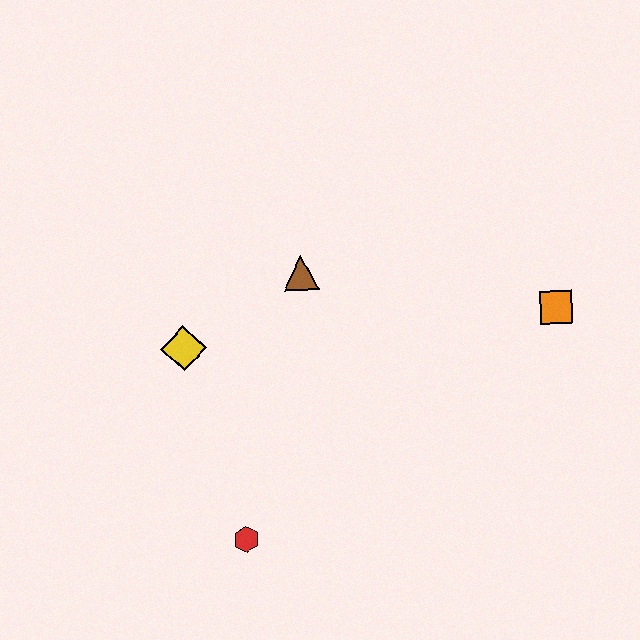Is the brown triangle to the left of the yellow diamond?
No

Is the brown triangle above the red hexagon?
Yes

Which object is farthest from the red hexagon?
The orange square is farthest from the red hexagon.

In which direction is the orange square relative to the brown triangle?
The orange square is to the right of the brown triangle.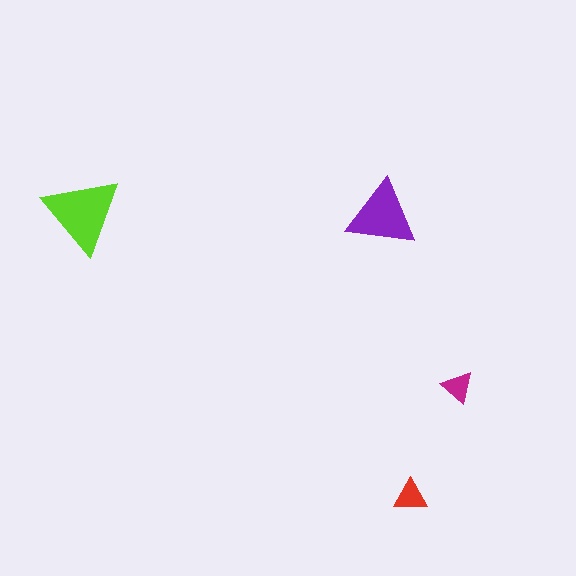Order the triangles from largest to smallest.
the lime one, the purple one, the red one, the magenta one.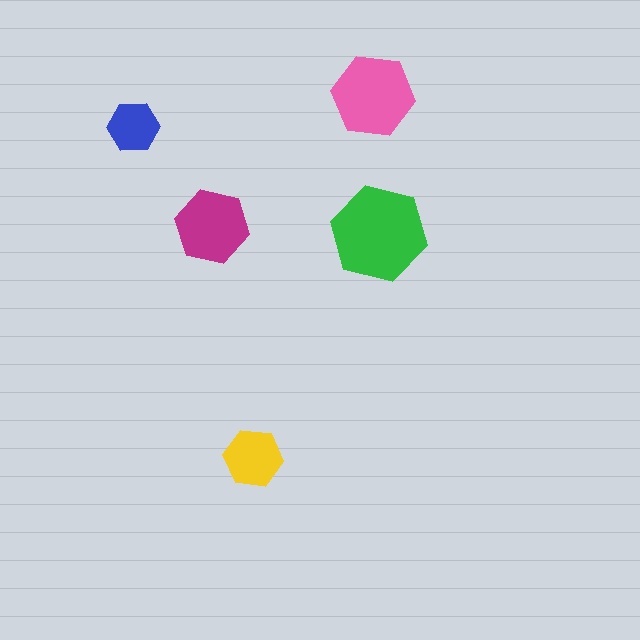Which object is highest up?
The pink hexagon is topmost.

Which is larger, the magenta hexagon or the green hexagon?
The green one.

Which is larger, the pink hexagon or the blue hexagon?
The pink one.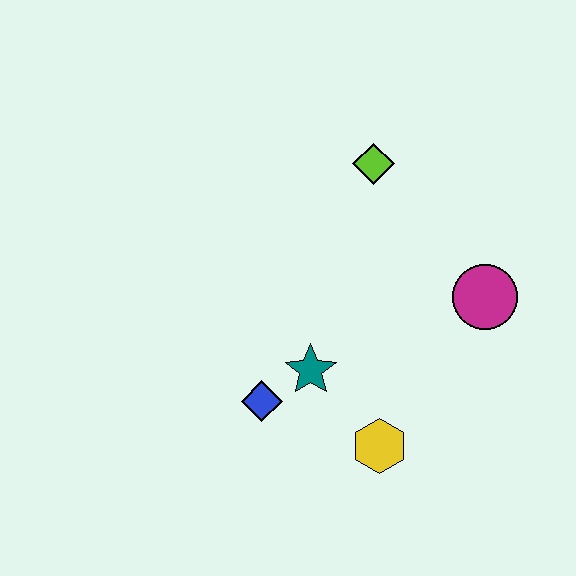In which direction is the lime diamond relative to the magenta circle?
The lime diamond is above the magenta circle.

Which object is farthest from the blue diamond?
The lime diamond is farthest from the blue diamond.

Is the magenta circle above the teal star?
Yes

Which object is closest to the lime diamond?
The magenta circle is closest to the lime diamond.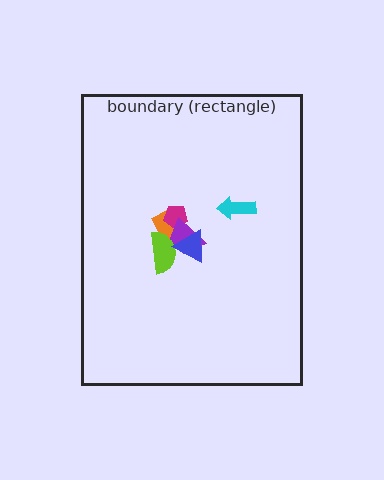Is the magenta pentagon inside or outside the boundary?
Inside.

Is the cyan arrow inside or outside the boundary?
Inside.